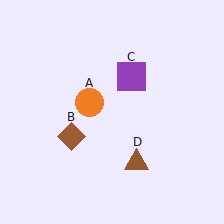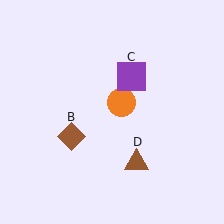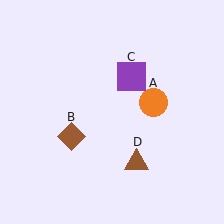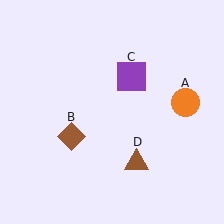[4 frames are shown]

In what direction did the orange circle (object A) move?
The orange circle (object A) moved right.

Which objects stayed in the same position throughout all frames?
Brown diamond (object B) and purple square (object C) and brown triangle (object D) remained stationary.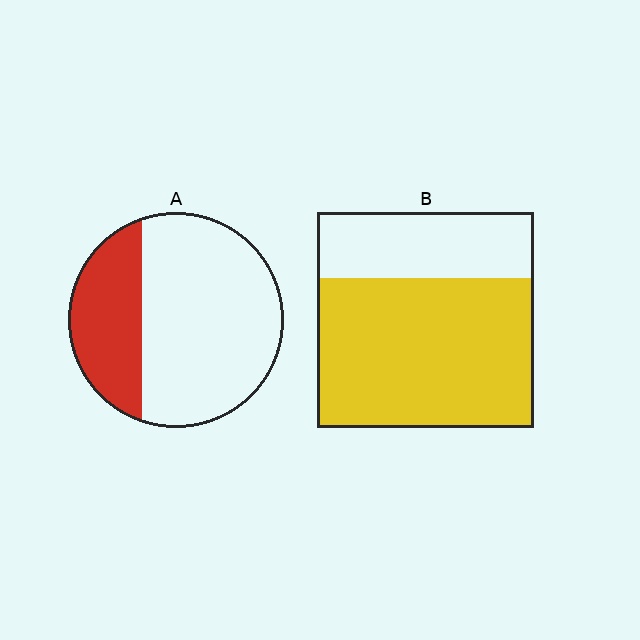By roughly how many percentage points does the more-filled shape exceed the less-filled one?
By roughly 40 percentage points (B over A).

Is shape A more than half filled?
No.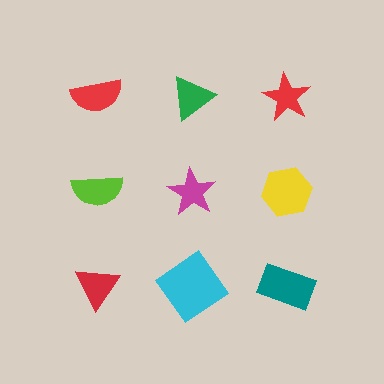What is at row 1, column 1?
A red semicircle.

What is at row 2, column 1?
A lime semicircle.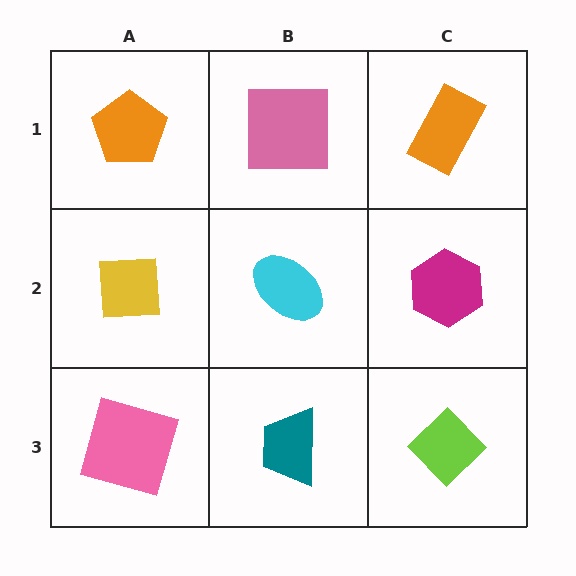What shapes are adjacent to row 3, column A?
A yellow square (row 2, column A), a teal trapezoid (row 3, column B).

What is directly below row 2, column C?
A lime diamond.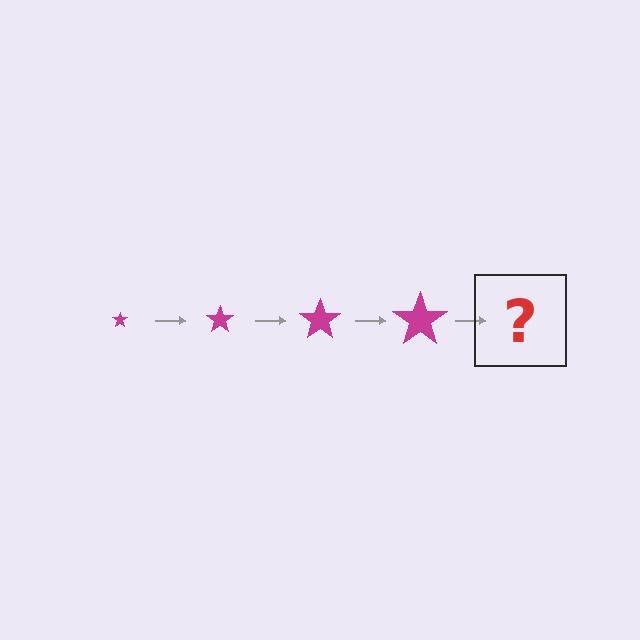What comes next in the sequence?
The next element should be a magenta star, larger than the previous one.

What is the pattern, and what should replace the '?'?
The pattern is that the star gets progressively larger each step. The '?' should be a magenta star, larger than the previous one.